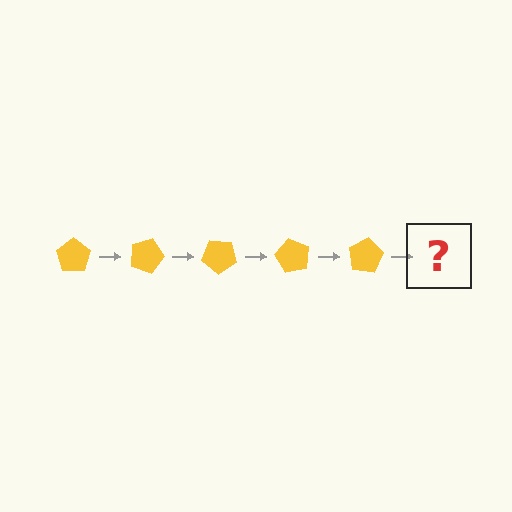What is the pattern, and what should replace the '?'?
The pattern is that the pentagon rotates 20 degrees each step. The '?' should be a yellow pentagon rotated 100 degrees.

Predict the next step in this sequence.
The next step is a yellow pentagon rotated 100 degrees.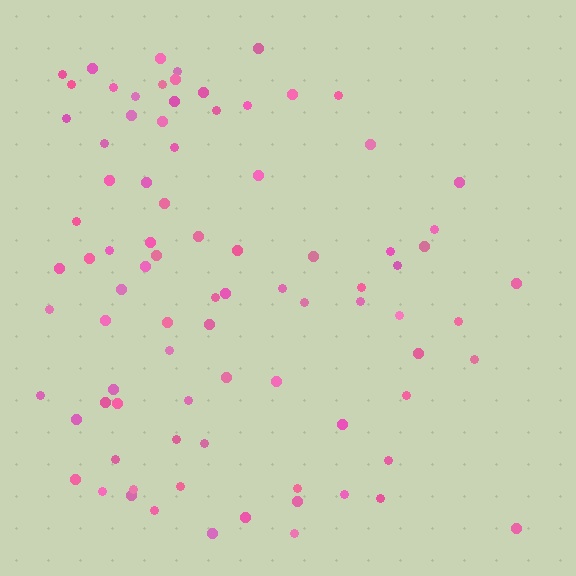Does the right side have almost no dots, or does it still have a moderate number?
Still a moderate number, just noticeably fewer than the left.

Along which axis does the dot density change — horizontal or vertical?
Horizontal.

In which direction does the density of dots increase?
From right to left, with the left side densest.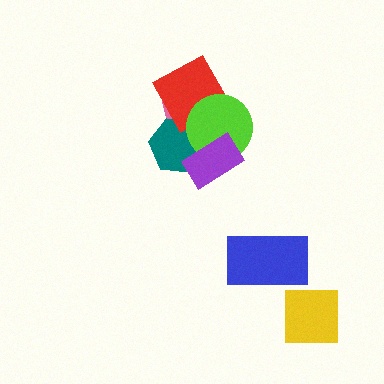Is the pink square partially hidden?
Yes, it is partially covered by another shape.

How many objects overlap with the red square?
2 objects overlap with the red square.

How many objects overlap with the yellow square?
0 objects overlap with the yellow square.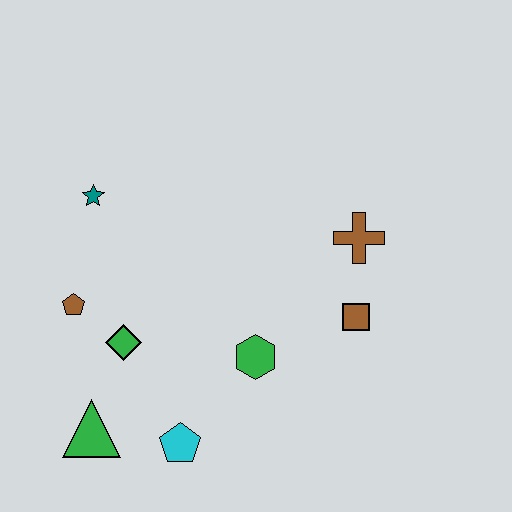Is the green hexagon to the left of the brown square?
Yes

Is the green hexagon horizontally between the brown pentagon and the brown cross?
Yes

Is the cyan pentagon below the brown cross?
Yes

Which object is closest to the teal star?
The brown pentagon is closest to the teal star.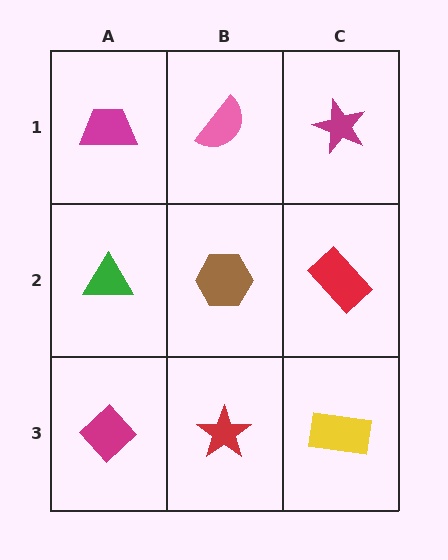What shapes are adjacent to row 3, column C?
A red rectangle (row 2, column C), a red star (row 3, column B).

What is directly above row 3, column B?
A brown hexagon.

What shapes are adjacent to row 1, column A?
A green triangle (row 2, column A), a pink semicircle (row 1, column B).